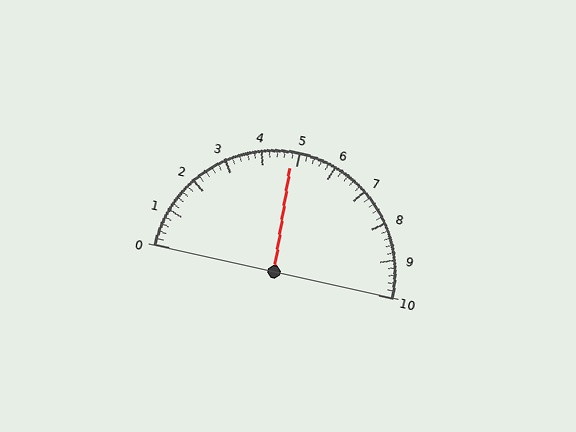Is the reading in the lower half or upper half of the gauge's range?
The reading is in the lower half of the range (0 to 10).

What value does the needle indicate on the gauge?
The needle indicates approximately 4.8.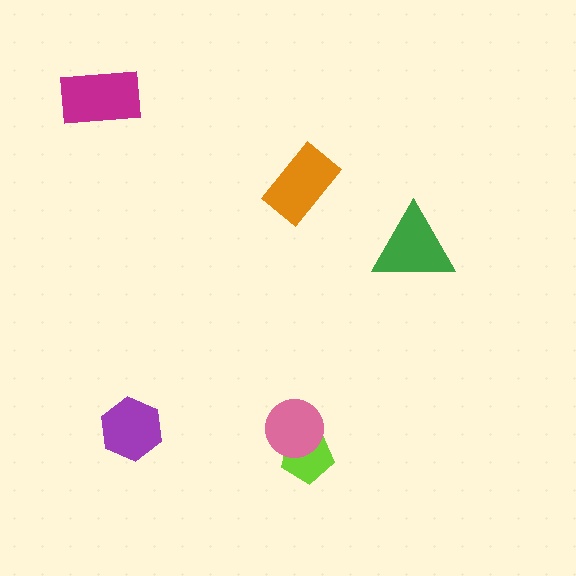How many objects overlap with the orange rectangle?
0 objects overlap with the orange rectangle.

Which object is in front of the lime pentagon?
The pink circle is in front of the lime pentagon.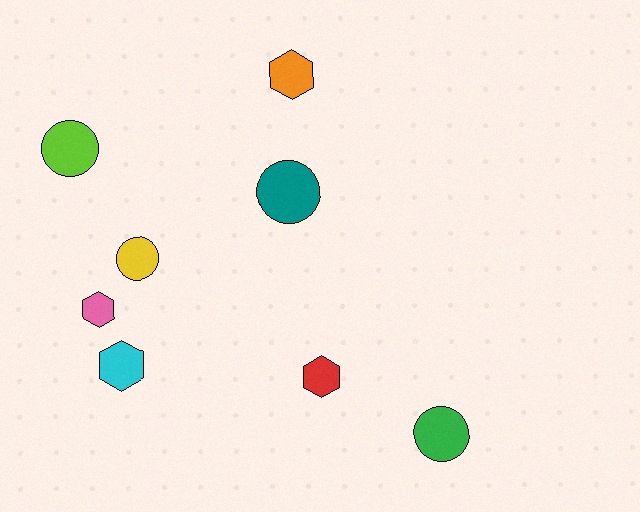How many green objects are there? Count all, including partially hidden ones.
There is 1 green object.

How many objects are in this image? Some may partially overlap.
There are 8 objects.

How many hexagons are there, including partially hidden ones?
There are 4 hexagons.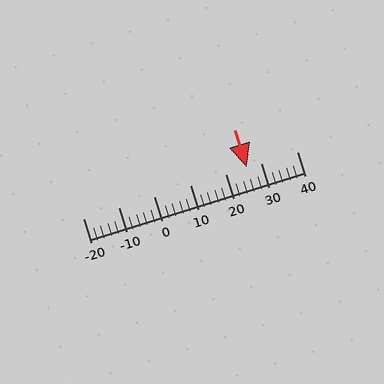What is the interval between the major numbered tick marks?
The major tick marks are spaced 10 units apart.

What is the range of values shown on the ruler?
The ruler shows values from -20 to 40.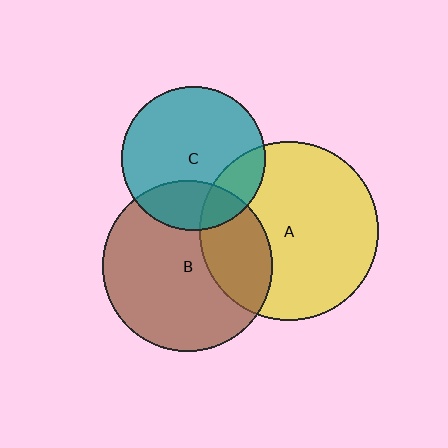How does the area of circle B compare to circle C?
Approximately 1.4 times.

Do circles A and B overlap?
Yes.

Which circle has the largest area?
Circle A (yellow).